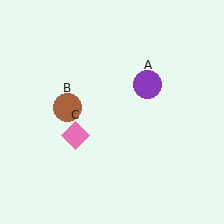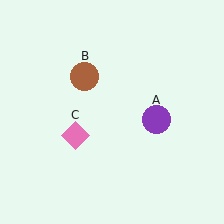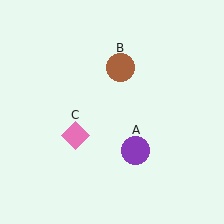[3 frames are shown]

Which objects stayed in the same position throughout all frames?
Pink diamond (object C) remained stationary.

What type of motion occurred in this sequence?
The purple circle (object A), brown circle (object B) rotated clockwise around the center of the scene.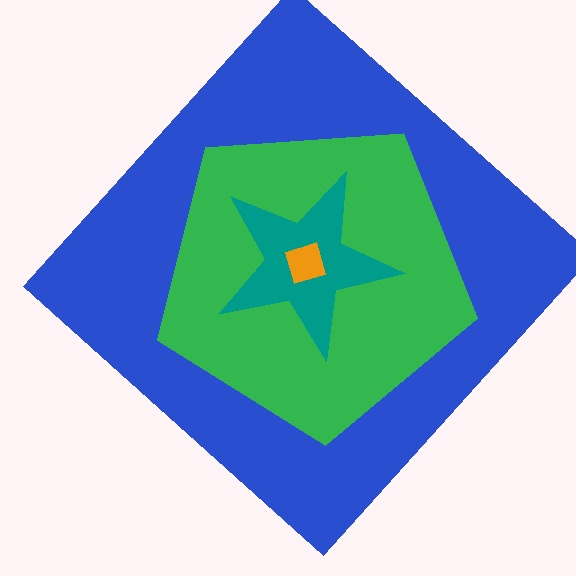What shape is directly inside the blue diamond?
The green pentagon.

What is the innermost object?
The orange diamond.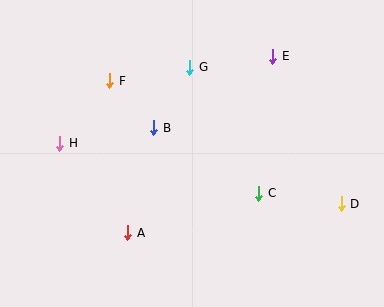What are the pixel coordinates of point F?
Point F is at (110, 81).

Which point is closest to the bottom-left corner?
Point A is closest to the bottom-left corner.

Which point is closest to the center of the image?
Point B at (154, 128) is closest to the center.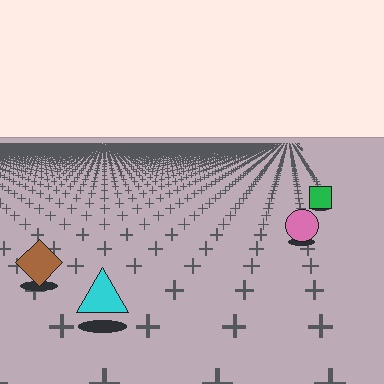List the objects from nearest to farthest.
From nearest to farthest: the cyan triangle, the brown diamond, the pink circle, the green square.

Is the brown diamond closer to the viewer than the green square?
Yes. The brown diamond is closer — you can tell from the texture gradient: the ground texture is coarser near it.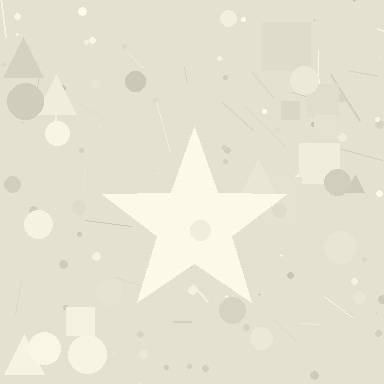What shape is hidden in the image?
A star is hidden in the image.